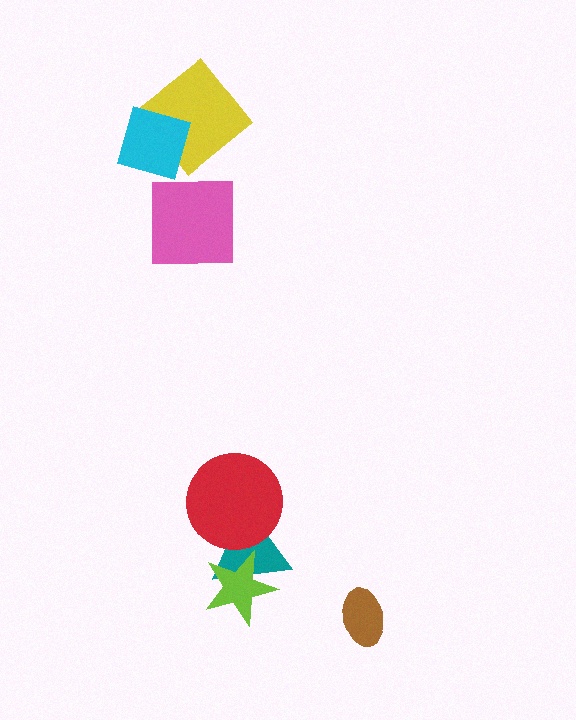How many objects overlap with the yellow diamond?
1 object overlaps with the yellow diamond.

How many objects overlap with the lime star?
1 object overlaps with the lime star.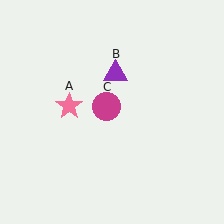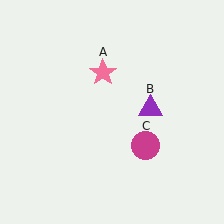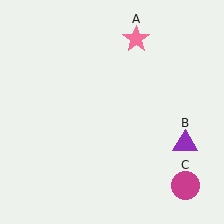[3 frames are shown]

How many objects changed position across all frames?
3 objects changed position: pink star (object A), purple triangle (object B), magenta circle (object C).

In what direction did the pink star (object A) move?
The pink star (object A) moved up and to the right.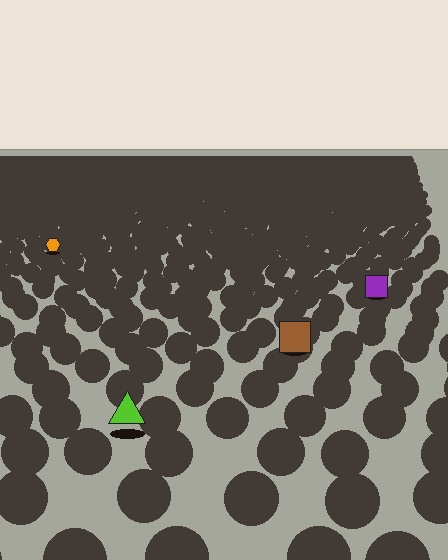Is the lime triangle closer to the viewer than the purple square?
Yes. The lime triangle is closer — you can tell from the texture gradient: the ground texture is coarser near it.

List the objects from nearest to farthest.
From nearest to farthest: the lime triangle, the brown square, the purple square, the orange hexagon.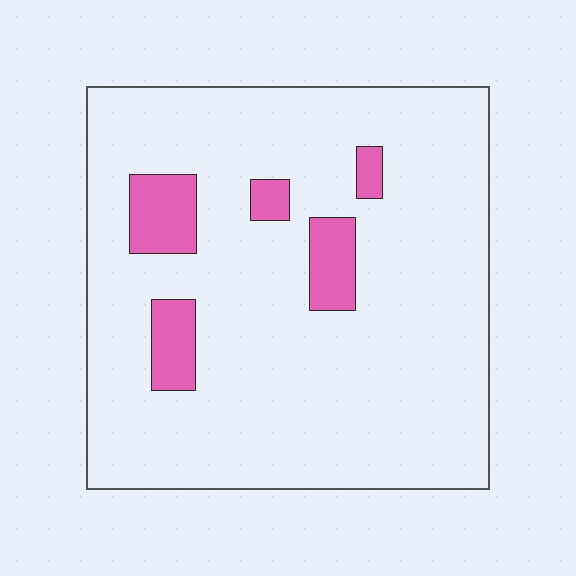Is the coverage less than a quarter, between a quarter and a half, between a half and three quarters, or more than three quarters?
Less than a quarter.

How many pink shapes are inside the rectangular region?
5.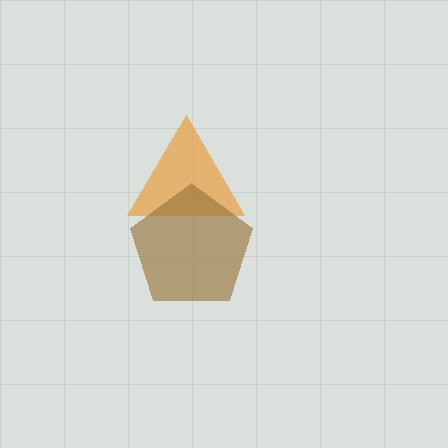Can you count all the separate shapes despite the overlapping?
Yes, there are 2 separate shapes.